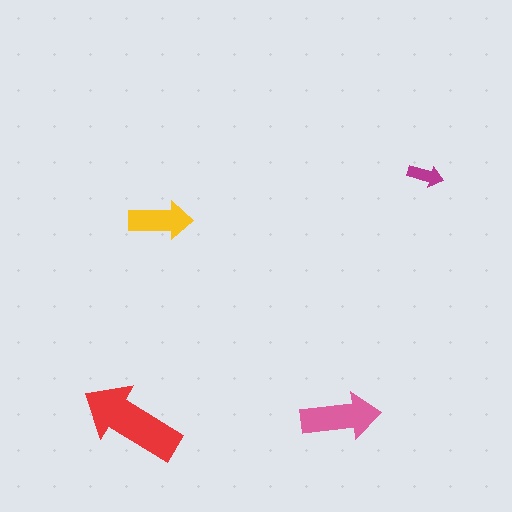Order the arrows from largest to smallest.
the red one, the pink one, the yellow one, the magenta one.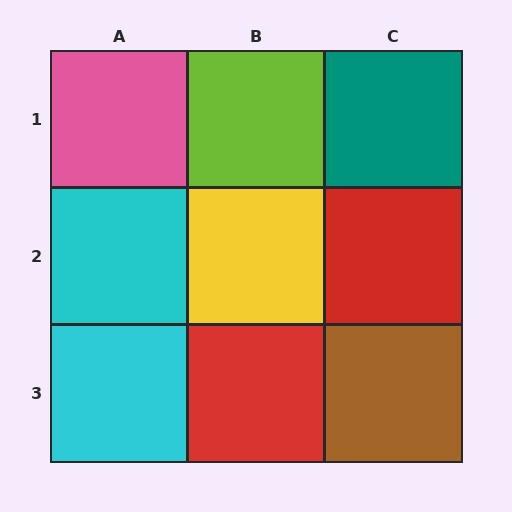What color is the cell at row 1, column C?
Teal.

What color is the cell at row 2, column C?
Red.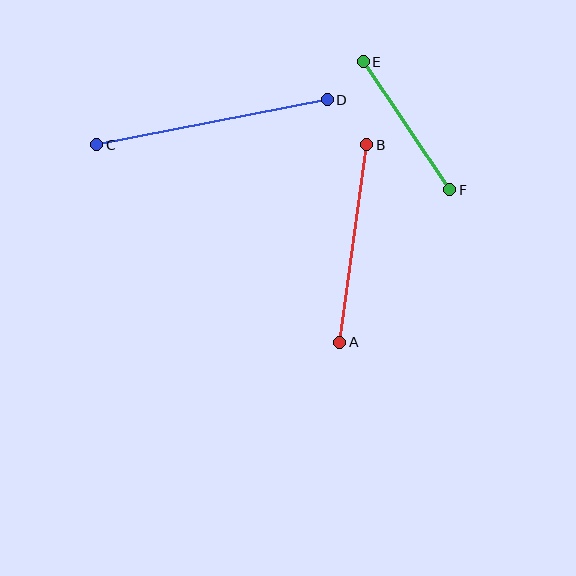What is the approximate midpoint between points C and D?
The midpoint is at approximately (212, 122) pixels.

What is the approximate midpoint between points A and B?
The midpoint is at approximately (353, 243) pixels.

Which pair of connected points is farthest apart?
Points C and D are farthest apart.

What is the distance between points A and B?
The distance is approximately 199 pixels.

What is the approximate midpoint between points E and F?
The midpoint is at approximately (407, 126) pixels.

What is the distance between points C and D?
The distance is approximately 235 pixels.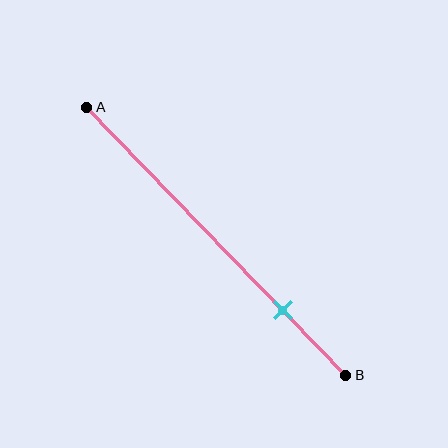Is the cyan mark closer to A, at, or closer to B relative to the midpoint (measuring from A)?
The cyan mark is closer to point B than the midpoint of segment AB.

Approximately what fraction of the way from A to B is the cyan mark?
The cyan mark is approximately 75% of the way from A to B.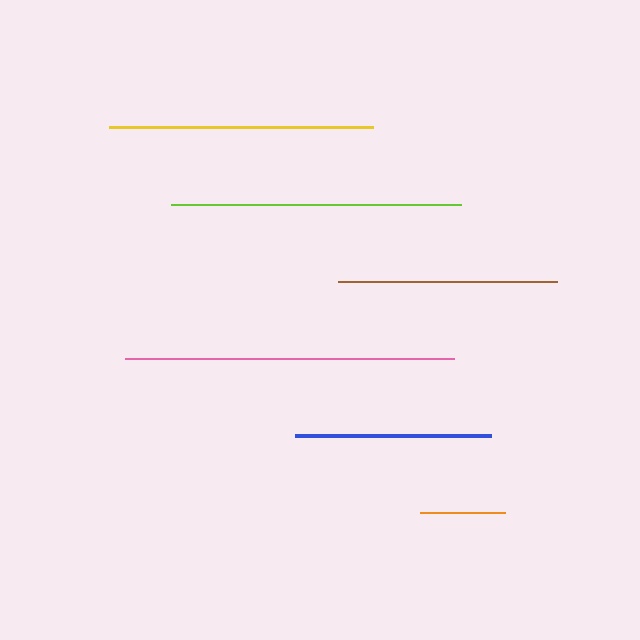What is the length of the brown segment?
The brown segment is approximately 219 pixels long.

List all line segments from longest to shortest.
From longest to shortest: pink, lime, yellow, brown, blue, orange.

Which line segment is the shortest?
The orange line is the shortest at approximately 85 pixels.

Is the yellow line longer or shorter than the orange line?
The yellow line is longer than the orange line.